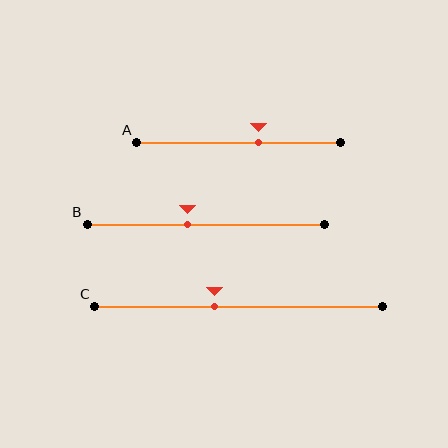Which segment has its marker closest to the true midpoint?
Segment B has its marker closest to the true midpoint.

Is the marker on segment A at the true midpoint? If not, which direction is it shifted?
No, the marker on segment A is shifted to the right by about 10% of the segment length.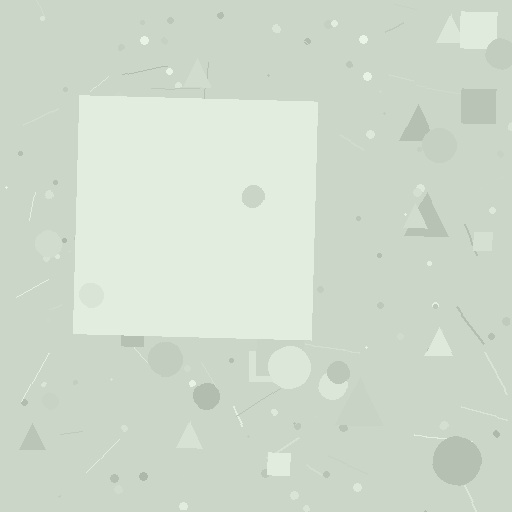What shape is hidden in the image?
A square is hidden in the image.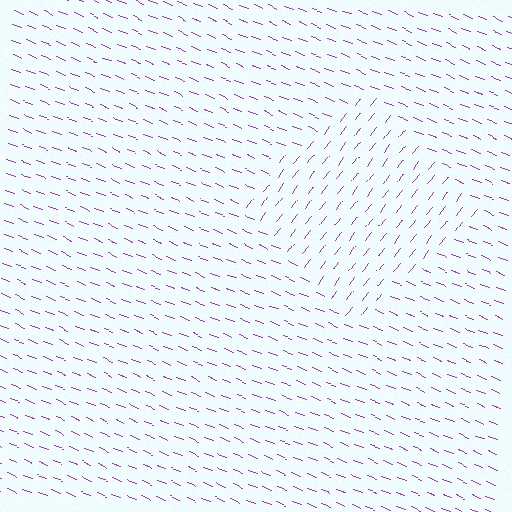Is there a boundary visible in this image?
Yes, there is a texture boundary formed by a change in line orientation.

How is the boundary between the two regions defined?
The boundary is defined purely by a change in line orientation (approximately 74 degrees difference). All lines are the same color and thickness.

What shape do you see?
I see a diamond.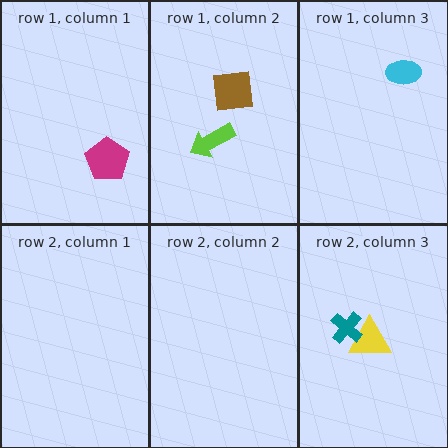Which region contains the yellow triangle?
The row 2, column 3 region.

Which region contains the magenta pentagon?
The row 1, column 1 region.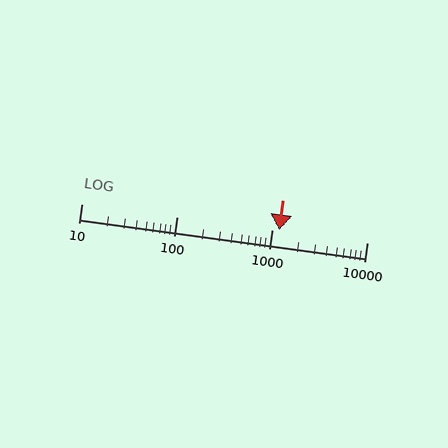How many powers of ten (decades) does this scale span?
The scale spans 3 decades, from 10 to 10000.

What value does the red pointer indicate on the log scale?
The pointer indicates approximately 1200.